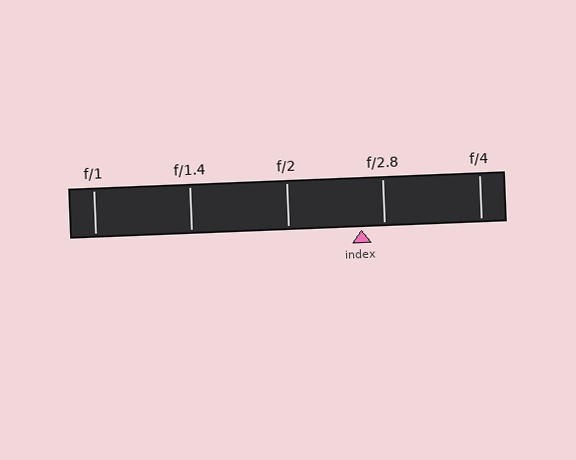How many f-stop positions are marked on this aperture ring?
There are 5 f-stop positions marked.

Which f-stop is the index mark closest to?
The index mark is closest to f/2.8.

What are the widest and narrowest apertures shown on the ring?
The widest aperture shown is f/1 and the narrowest is f/4.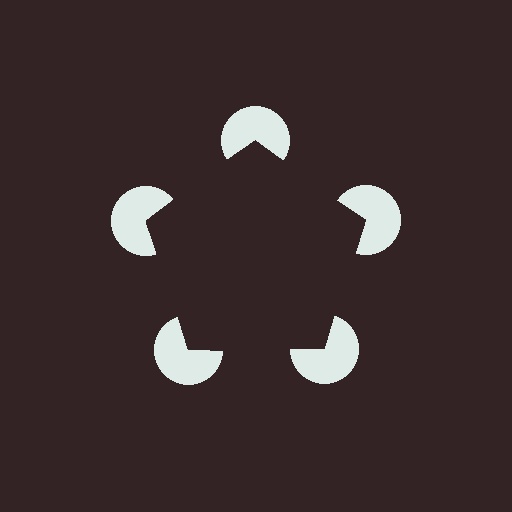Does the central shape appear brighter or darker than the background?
It typically appears slightly darker than the background, even though no actual brightness change is drawn.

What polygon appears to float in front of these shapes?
An illusory pentagon — its edges are inferred from the aligned wedge cuts in the pac-man discs, not physically drawn.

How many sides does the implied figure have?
5 sides.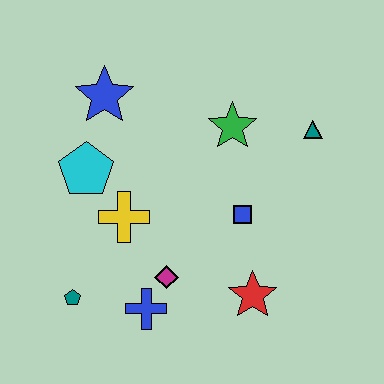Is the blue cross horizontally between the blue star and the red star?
Yes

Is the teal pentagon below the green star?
Yes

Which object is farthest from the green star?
The teal pentagon is farthest from the green star.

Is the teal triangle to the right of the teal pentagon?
Yes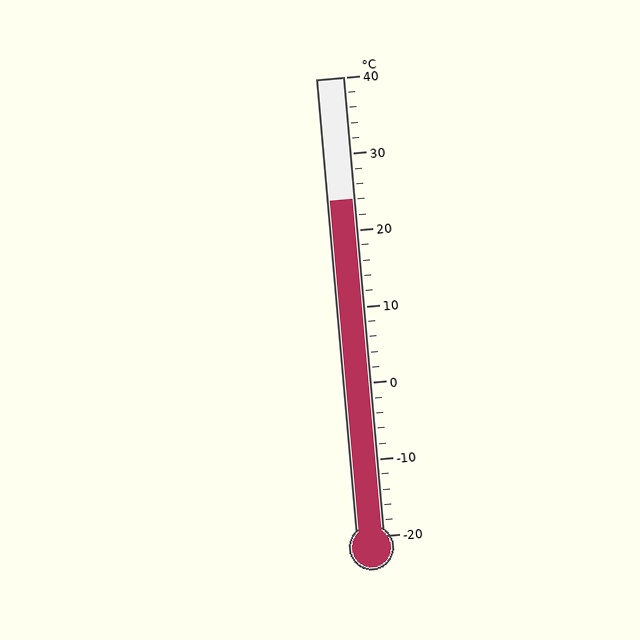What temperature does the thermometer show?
The thermometer shows approximately 24°C.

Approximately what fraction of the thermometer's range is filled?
The thermometer is filled to approximately 75% of its range.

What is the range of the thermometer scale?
The thermometer scale ranges from -20°C to 40°C.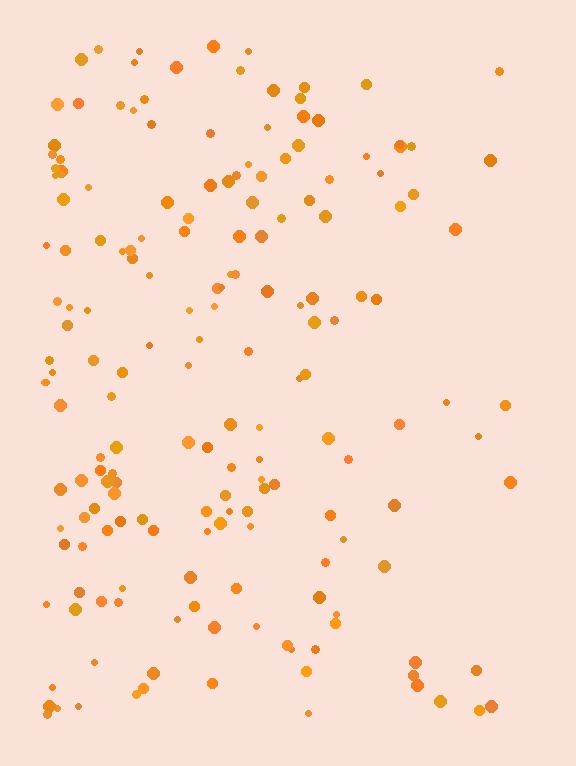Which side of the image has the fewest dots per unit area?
The right.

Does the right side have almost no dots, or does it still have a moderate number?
Still a moderate number, just noticeably fewer than the left.